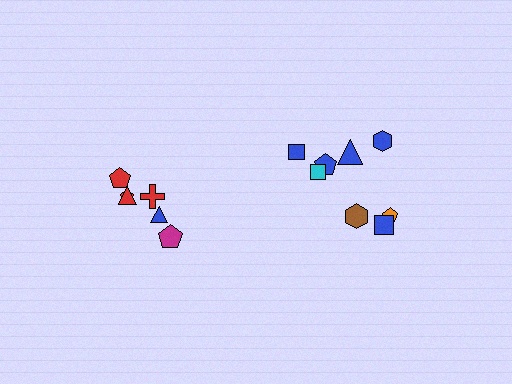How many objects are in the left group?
There are 6 objects.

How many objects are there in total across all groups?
There are 14 objects.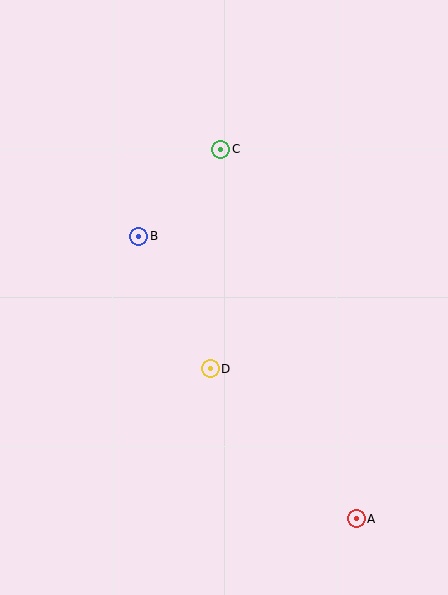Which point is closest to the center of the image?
Point D at (210, 369) is closest to the center.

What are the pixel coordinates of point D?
Point D is at (210, 369).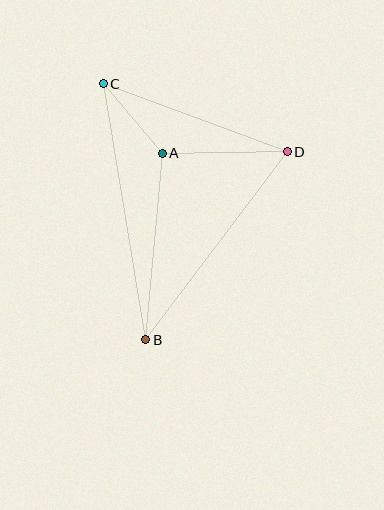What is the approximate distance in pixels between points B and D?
The distance between B and D is approximately 235 pixels.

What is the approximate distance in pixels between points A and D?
The distance between A and D is approximately 125 pixels.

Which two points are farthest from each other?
Points B and C are farthest from each other.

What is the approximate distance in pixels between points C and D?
The distance between C and D is approximately 196 pixels.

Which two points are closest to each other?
Points A and C are closest to each other.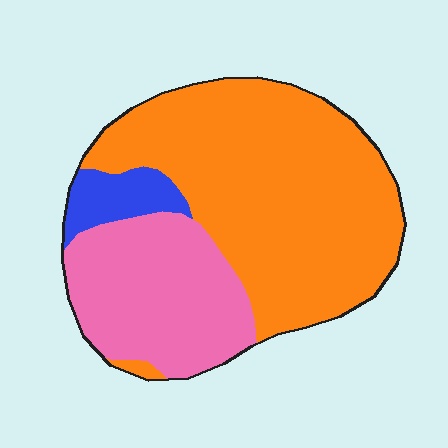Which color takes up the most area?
Orange, at roughly 60%.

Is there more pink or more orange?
Orange.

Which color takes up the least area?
Blue, at roughly 5%.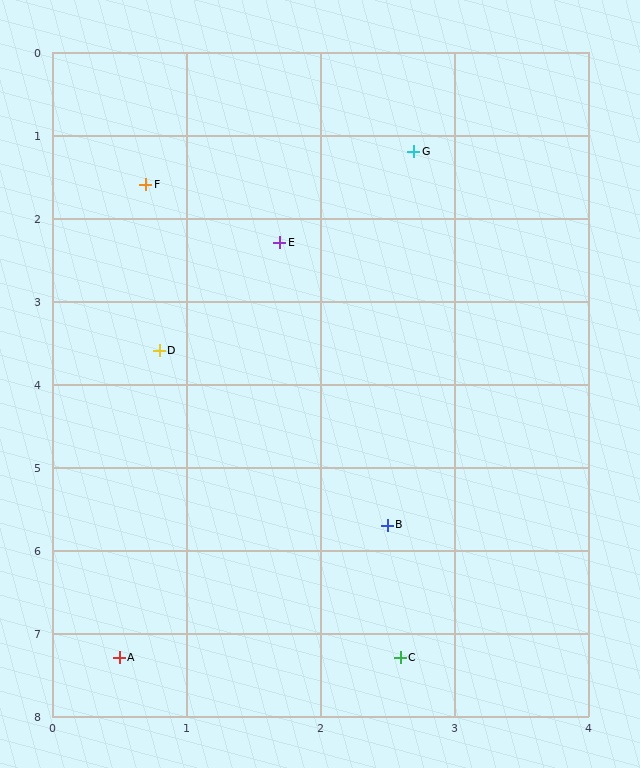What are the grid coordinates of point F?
Point F is at approximately (0.7, 1.6).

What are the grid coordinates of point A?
Point A is at approximately (0.5, 7.3).